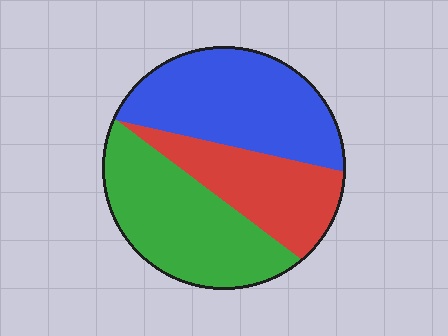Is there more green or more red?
Green.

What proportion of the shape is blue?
Blue takes up about three eighths (3/8) of the shape.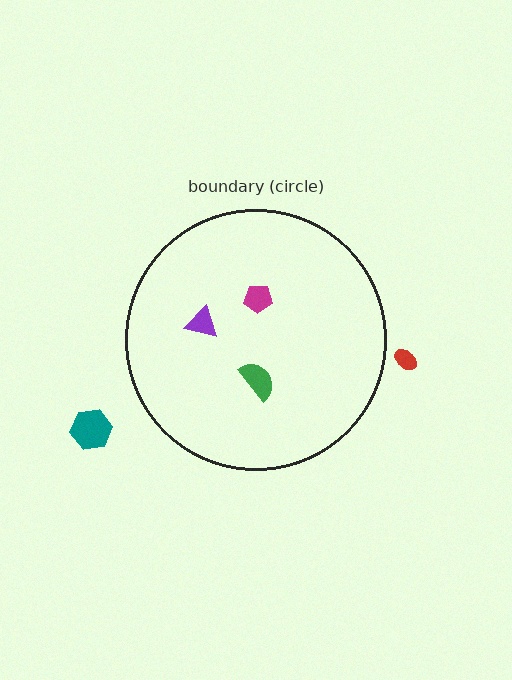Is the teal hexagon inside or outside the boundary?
Outside.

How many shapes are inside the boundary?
3 inside, 2 outside.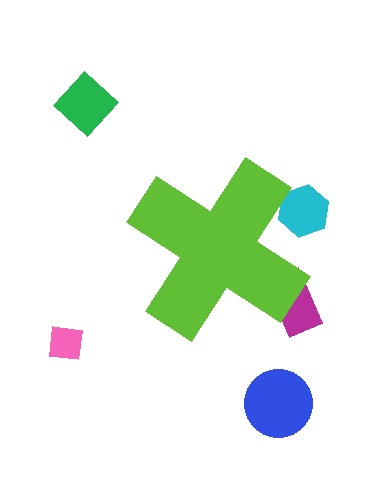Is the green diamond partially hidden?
No, the green diamond is fully visible.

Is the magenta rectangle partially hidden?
Yes, the magenta rectangle is partially hidden behind the lime cross.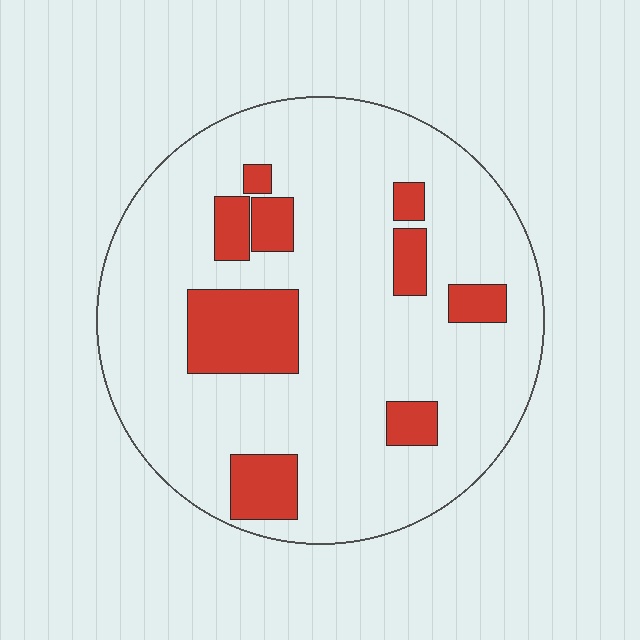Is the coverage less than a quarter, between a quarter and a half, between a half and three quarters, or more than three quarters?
Less than a quarter.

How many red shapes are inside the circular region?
9.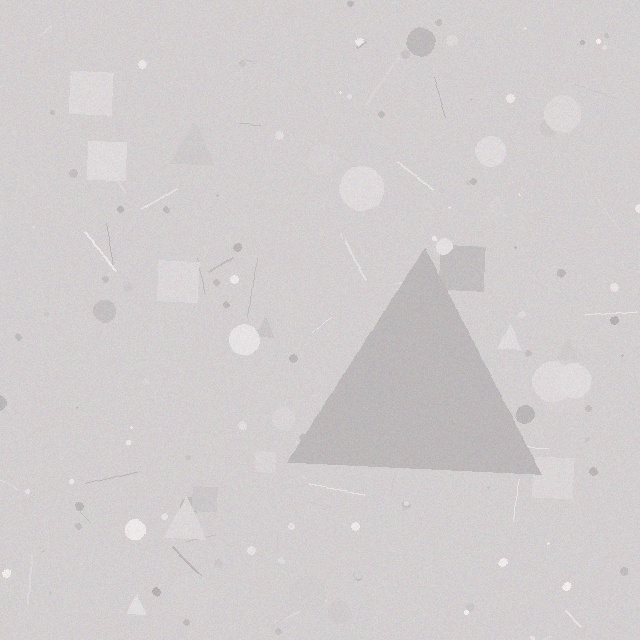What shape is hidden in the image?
A triangle is hidden in the image.